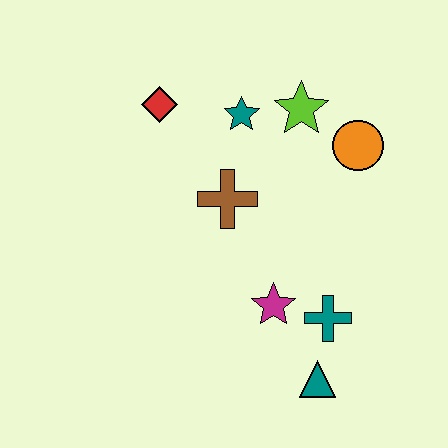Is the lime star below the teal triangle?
No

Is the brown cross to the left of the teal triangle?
Yes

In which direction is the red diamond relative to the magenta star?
The red diamond is above the magenta star.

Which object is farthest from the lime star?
The teal triangle is farthest from the lime star.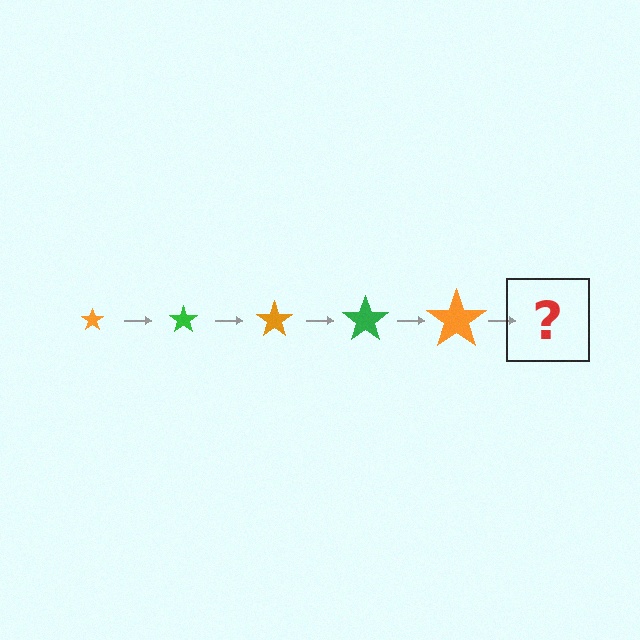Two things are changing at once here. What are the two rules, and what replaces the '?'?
The two rules are that the star grows larger each step and the color cycles through orange and green. The '?' should be a green star, larger than the previous one.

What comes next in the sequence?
The next element should be a green star, larger than the previous one.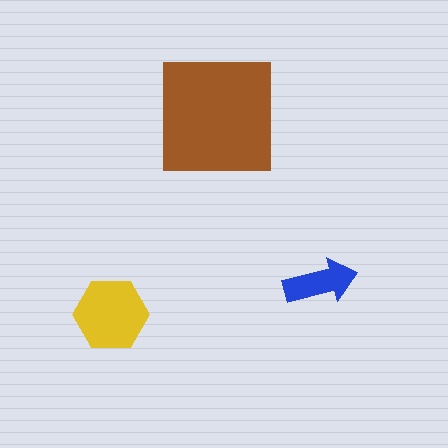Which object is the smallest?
The blue arrow.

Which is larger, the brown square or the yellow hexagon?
The brown square.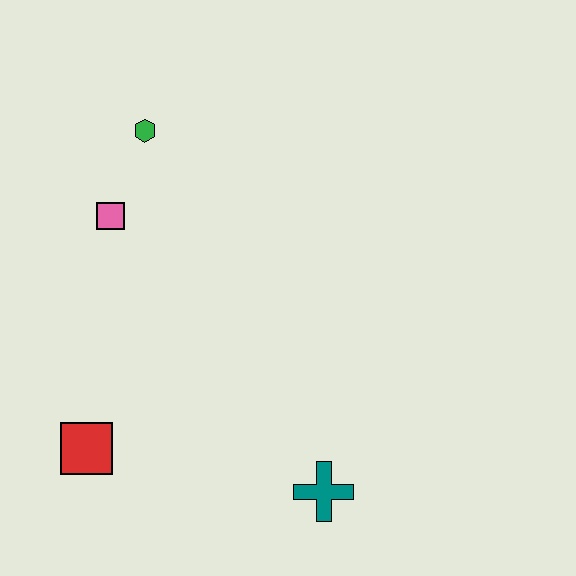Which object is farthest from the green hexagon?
The teal cross is farthest from the green hexagon.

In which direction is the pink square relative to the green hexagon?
The pink square is below the green hexagon.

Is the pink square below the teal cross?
No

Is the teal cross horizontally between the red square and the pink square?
No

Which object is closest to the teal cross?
The red square is closest to the teal cross.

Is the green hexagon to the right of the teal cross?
No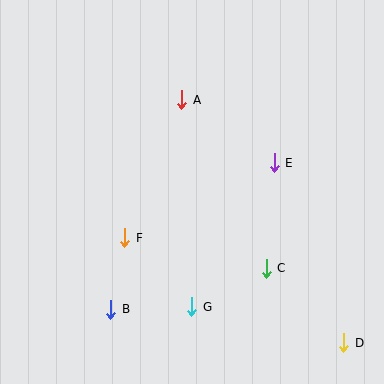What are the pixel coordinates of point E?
Point E is at (274, 163).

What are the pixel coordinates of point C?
Point C is at (266, 268).